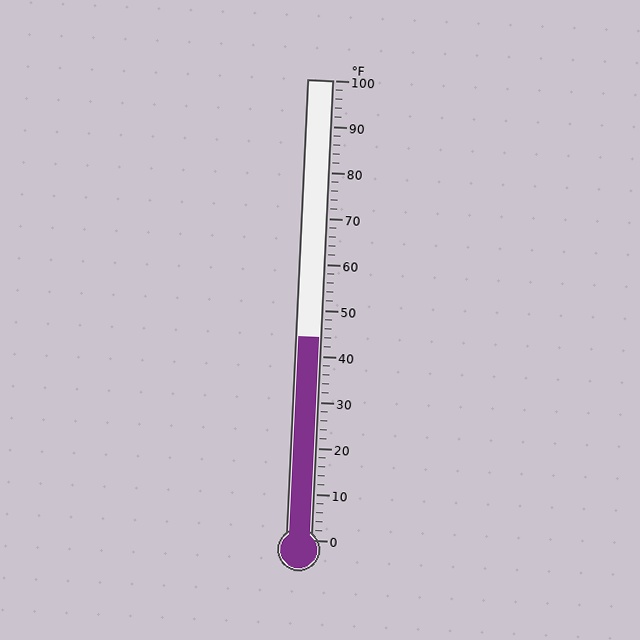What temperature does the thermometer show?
The thermometer shows approximately 44°F.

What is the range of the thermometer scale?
The thermometer scale ranges from 0°F to 100°F.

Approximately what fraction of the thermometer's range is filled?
The thermometer is filled to approximately 45% of its range.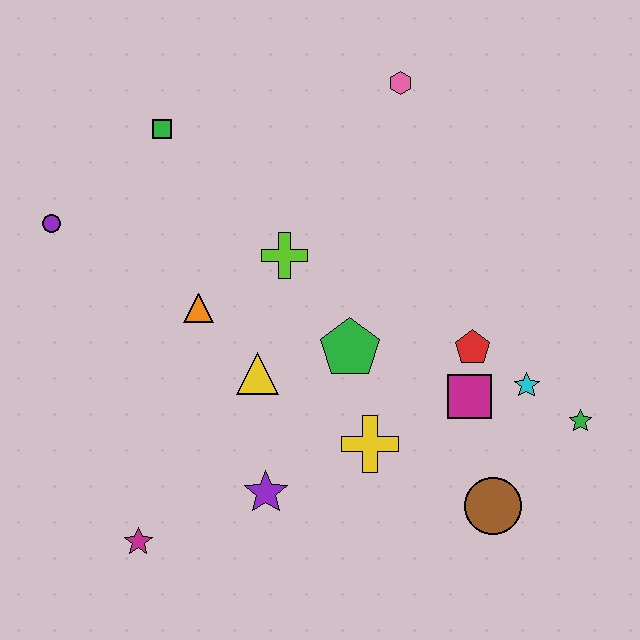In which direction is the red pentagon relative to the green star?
The red pentagon is to the left of the green star.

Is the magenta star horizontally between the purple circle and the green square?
Yes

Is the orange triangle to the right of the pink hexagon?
No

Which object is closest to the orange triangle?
The yellow triangle is closest to the orange triangle.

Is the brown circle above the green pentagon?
No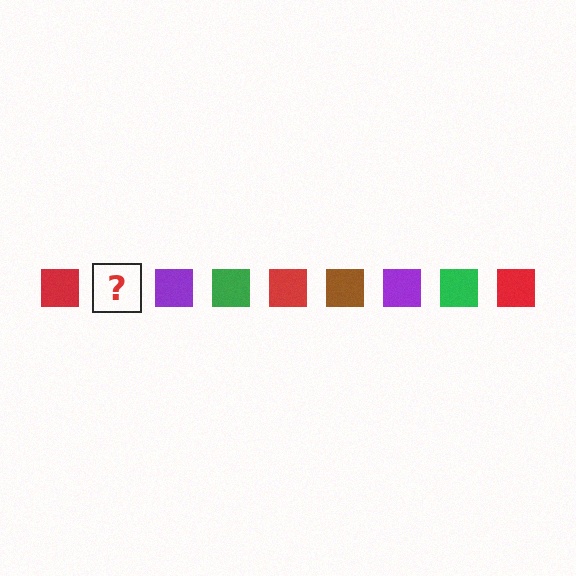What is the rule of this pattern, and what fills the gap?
The rule is that the pattern cycles through red, brown, purple, green squares. The gap should be filled with a brown square.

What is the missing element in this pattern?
The missing element is a brown square.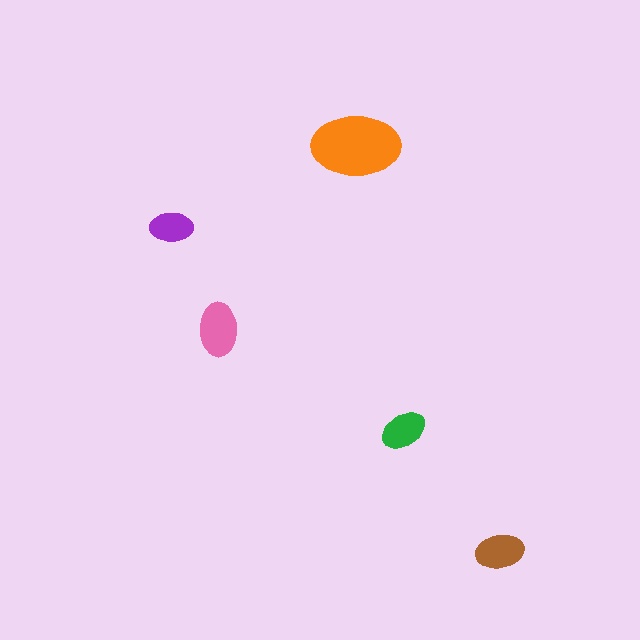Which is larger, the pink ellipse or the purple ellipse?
The pink one.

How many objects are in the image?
There are 5 objects in the image.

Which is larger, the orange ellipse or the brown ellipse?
The orange one.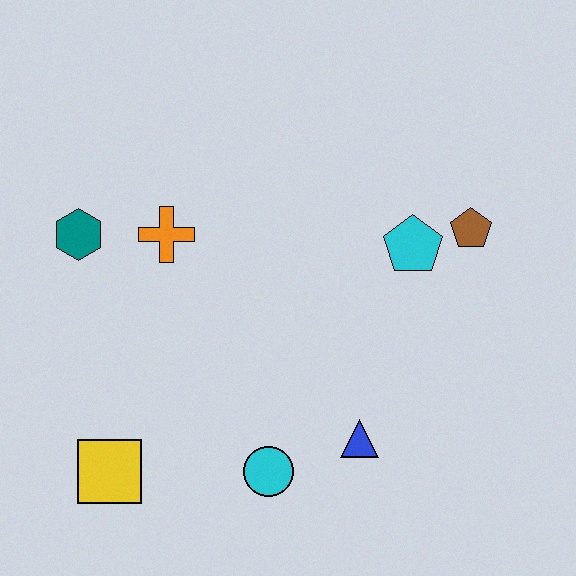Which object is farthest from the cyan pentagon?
The yellow square is farthest from the cyan pentagon.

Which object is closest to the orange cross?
The teal hexagon is closest to the orange cross.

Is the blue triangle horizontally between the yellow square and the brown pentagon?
Yes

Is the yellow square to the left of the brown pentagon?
Yes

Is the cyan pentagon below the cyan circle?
No